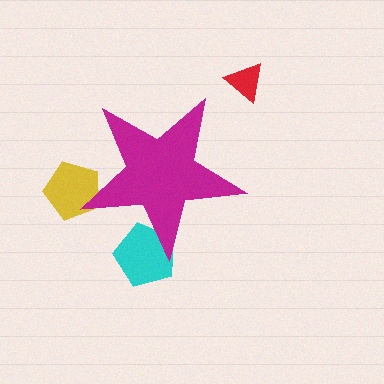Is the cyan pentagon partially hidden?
Yes, the cyan pentagon is partially hidden behind the magenta star.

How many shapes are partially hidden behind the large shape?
2 shapes are partially hidden.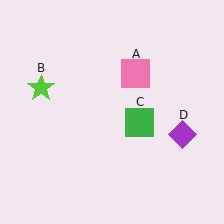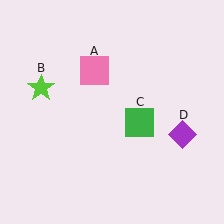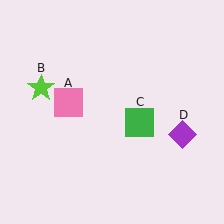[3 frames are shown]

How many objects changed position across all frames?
1 object changed position: pink square (object A).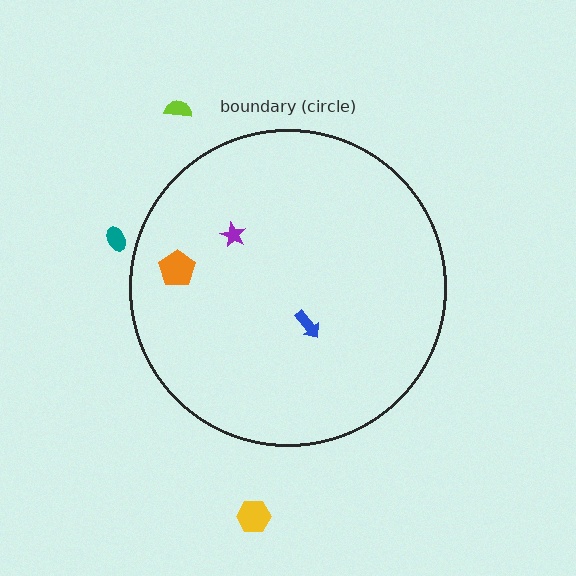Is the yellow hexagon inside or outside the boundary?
Outside.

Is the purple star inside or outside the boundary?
Inside.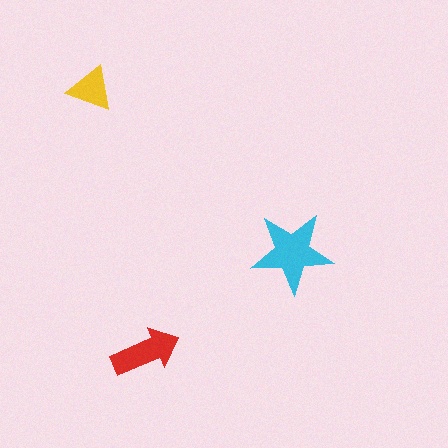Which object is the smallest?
The yellow triangle.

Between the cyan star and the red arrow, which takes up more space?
The cyan star.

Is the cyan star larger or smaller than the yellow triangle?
Larger.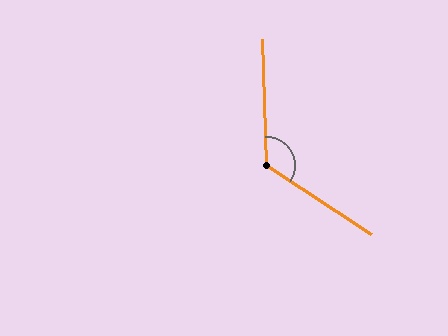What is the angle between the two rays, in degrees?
Approximately 126 degrees.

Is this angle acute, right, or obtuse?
It is obtuse.